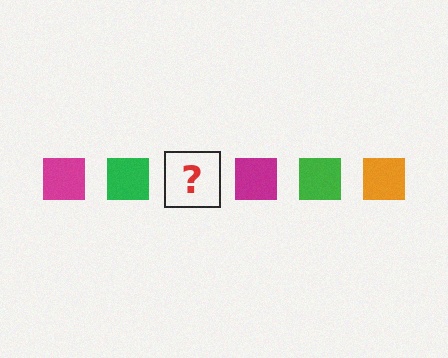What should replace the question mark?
The question mark should be replaced with an orange square.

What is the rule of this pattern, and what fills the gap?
The rule is that the pattern cycles through magenta, green, orange squares. The gap should be filled with an orange square.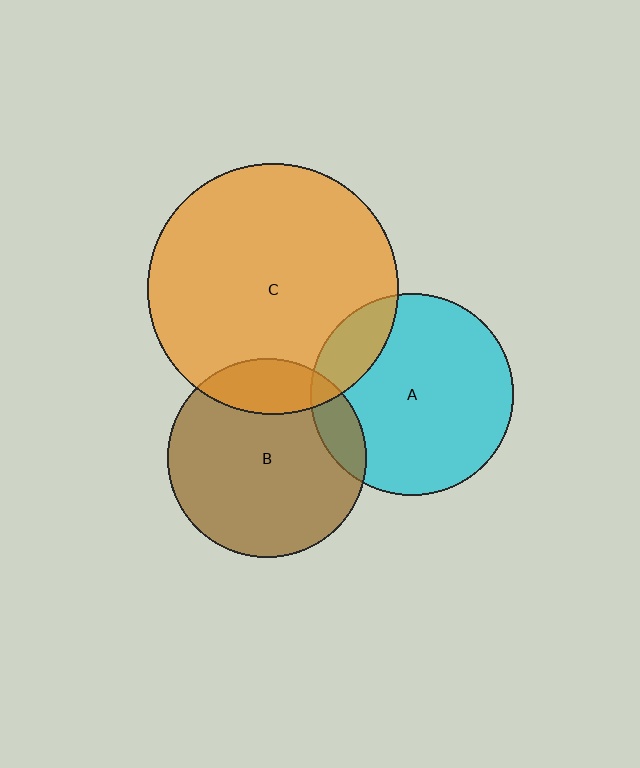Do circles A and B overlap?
Yes.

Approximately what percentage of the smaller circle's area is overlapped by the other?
Approximately 10%.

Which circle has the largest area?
Circle C (orange).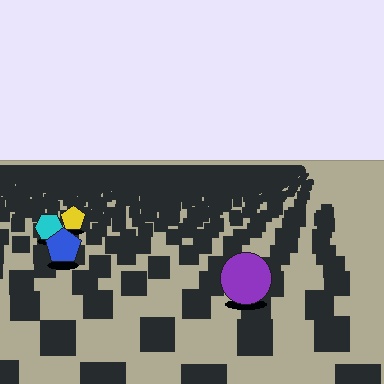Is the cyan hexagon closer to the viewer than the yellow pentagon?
Yes. The cyan hexagon is closer — you can tell from the texture gradient: the ground texture is coarser near it.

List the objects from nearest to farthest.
From nearest to farthest: the purple circle, the blue pentagon, the cyan hexagon, the yellow pentagon.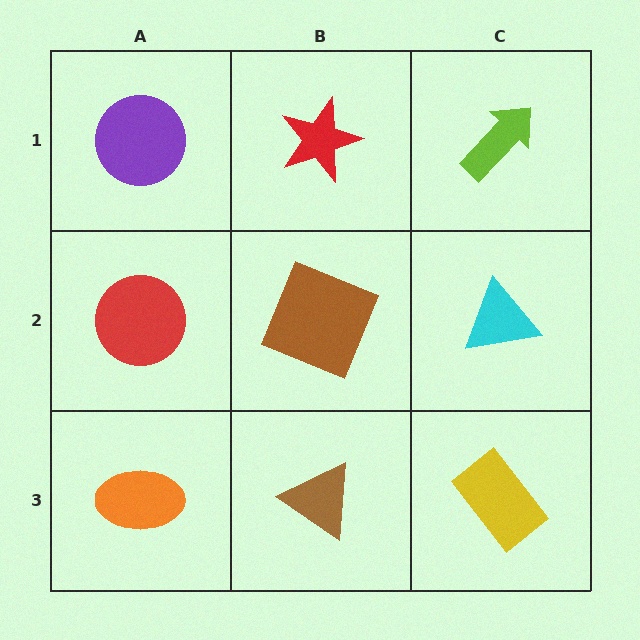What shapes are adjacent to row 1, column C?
A cyan triangle (row 2, column C), a red star (row 1, column B).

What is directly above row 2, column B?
A red star.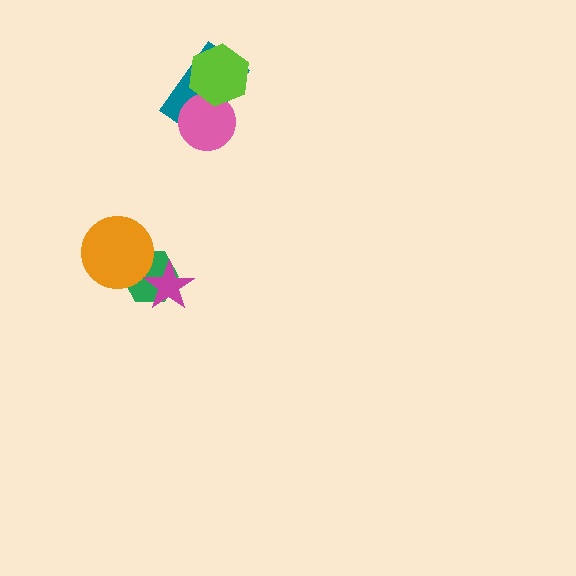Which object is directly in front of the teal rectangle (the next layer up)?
The pink circle is directly in front of the teal rectangle.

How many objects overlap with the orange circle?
1 object overlaps with the orange circle.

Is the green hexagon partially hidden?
Yes, it is partially covered by another shape.